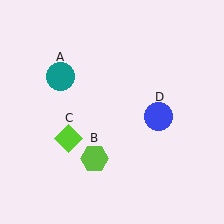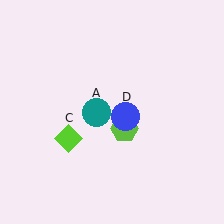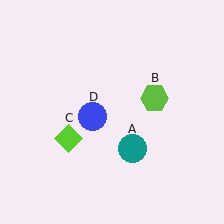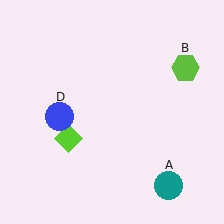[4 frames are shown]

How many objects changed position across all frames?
3 objects changed position: teal circle (object A), lime hexagon (object B), blue circle (object D).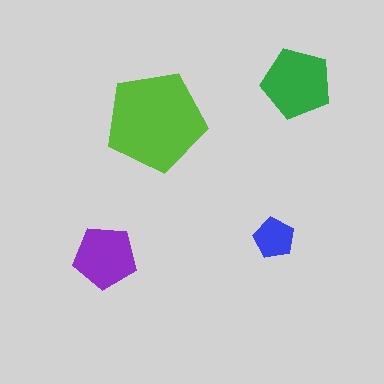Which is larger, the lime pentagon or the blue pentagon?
The lime one.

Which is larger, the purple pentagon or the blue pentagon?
The purple one.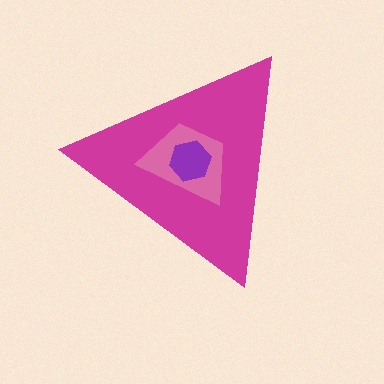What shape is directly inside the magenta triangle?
The pink trapezoid.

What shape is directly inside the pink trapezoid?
The purple hexagon.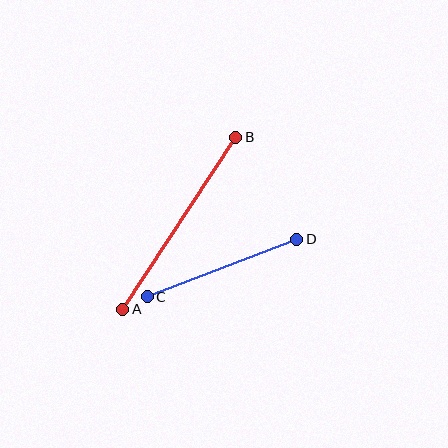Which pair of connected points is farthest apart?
Points A and B are farthest apart.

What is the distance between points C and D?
The distance is approximately 160 pixels.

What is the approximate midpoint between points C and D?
The midpoint is at approximately (222, 268) pixels.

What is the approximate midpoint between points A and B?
The midpoint is at approximately (179, 223) pixels.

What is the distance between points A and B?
The distance is approximately 206 pixels.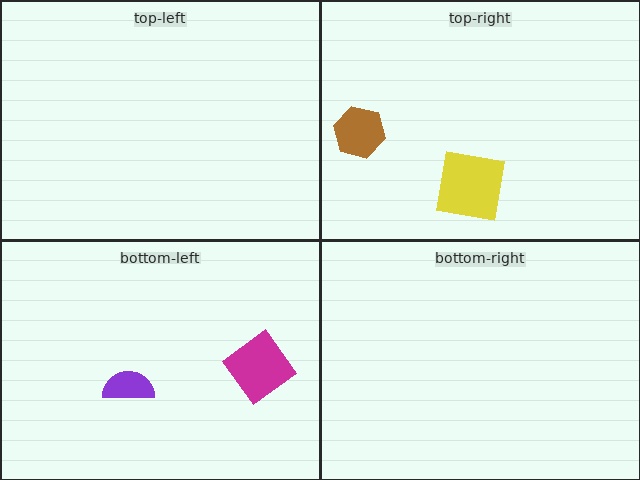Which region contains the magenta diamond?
The bottom-left region.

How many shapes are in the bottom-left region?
2.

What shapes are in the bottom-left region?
The magenta diamond, the purple semicircle.